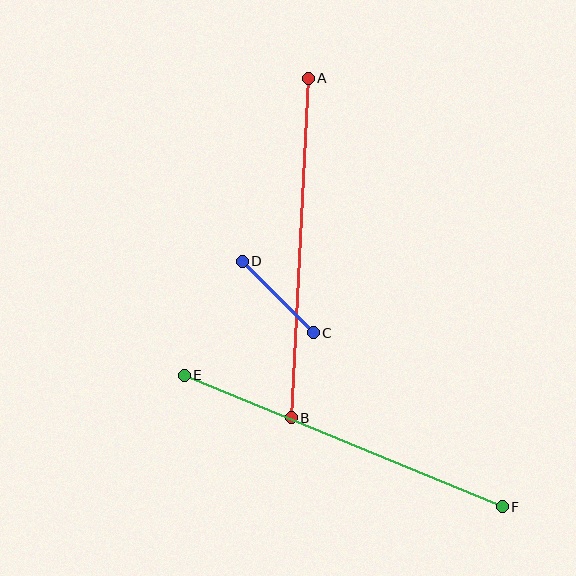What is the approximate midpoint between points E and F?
The midpoint is at approximately (343, 441) pixels.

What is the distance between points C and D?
The distance is approximately 101 pixels.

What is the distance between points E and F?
The distance is approximately 344 pixels.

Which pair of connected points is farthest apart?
Points E and F are farthest apart.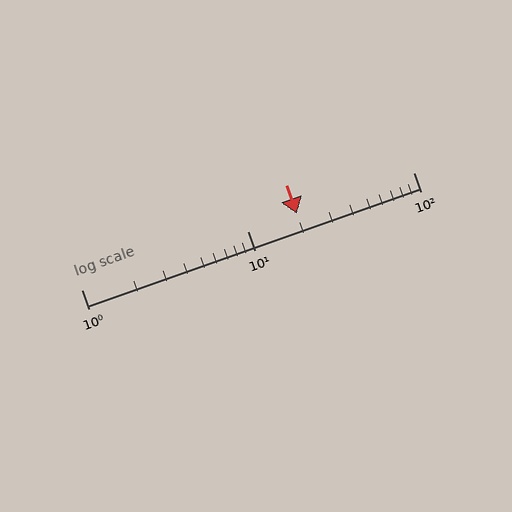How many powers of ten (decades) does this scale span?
The scale spans 2 decades, from 1 to 100.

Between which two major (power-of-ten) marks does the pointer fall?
The pointer is between 10 and 100.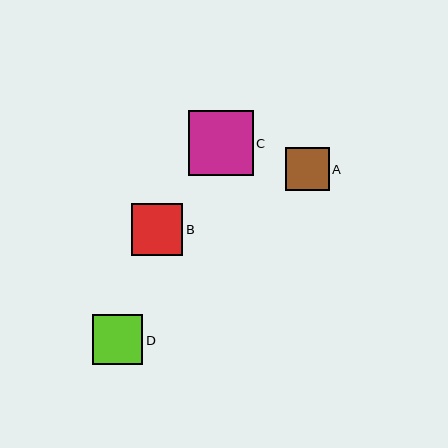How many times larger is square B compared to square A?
Square B is approximately 1.2 times the size of square A.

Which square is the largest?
Square C is the largest with a size of approximately 65 pixels.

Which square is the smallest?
Square A is the smallest with a size of approximately 43 pixels.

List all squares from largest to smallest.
From largest to smallest: C, B, D, A.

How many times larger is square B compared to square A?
Square B is approximately 1.2 times the size of square A.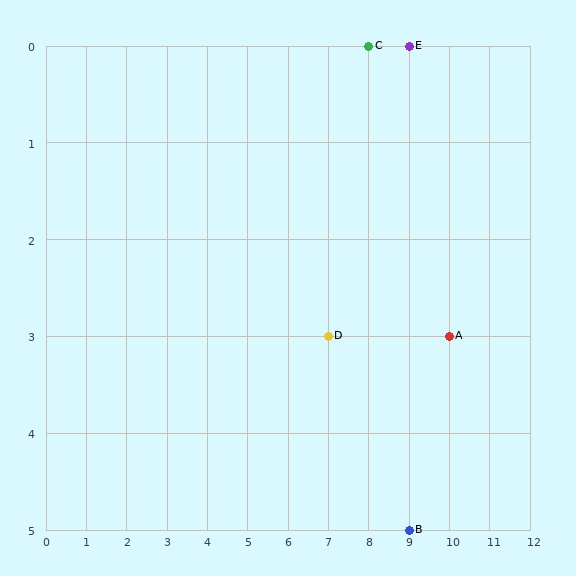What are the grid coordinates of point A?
Point A is at grid coordinates (10, 3).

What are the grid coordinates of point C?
Point C is at grid coordinates (8, 0).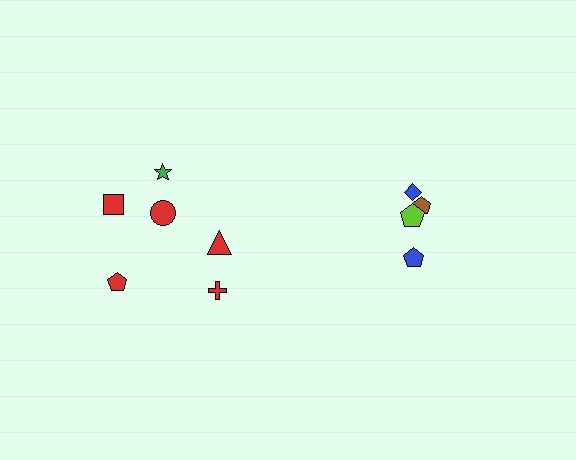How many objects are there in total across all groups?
There are 10 objects.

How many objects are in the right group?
There are 4 objects.